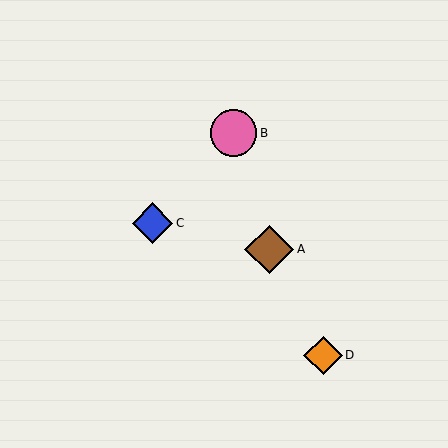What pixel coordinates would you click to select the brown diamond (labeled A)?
Click at (269, 249) to select the brown diamond A.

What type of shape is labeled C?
Shape C is a blue diamond.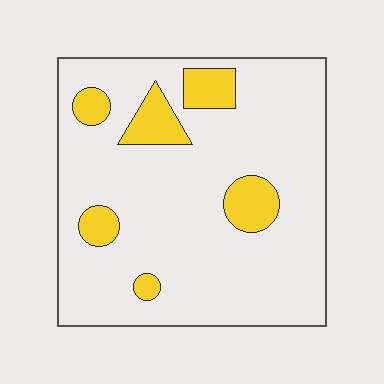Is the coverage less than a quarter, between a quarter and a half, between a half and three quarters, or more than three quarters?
Less than a quarter.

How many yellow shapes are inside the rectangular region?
6.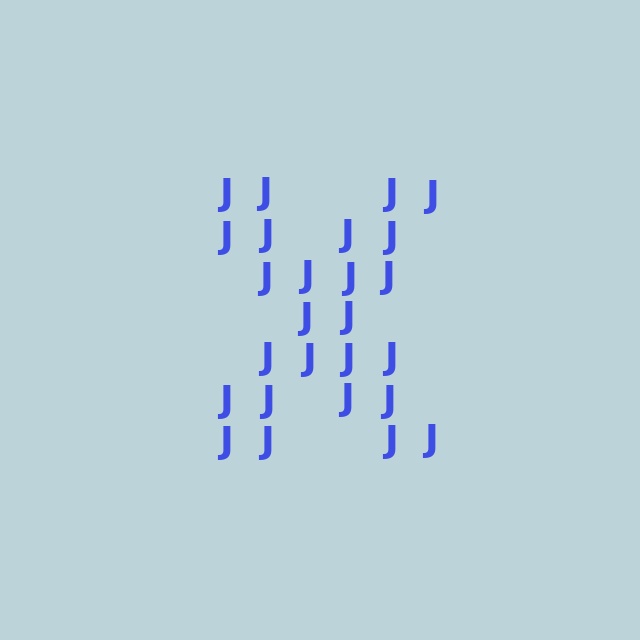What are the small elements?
The small elements are letter J's.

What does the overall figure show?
The overall figure shows the letter X.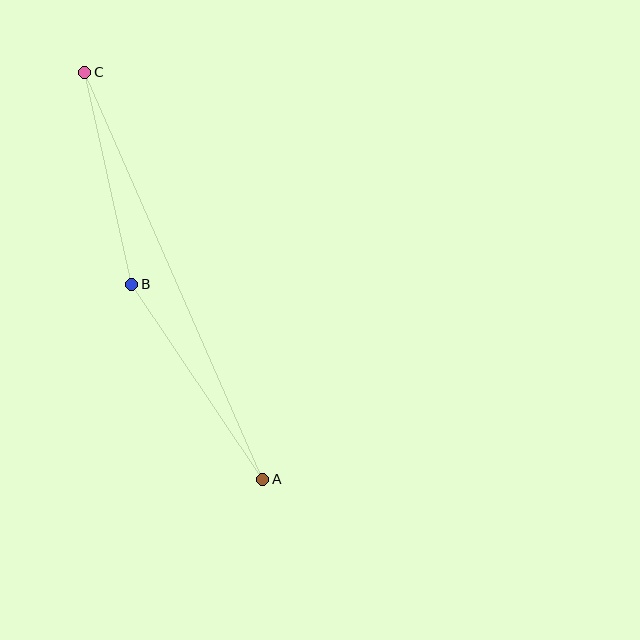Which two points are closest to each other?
Points B and C are closest to each other.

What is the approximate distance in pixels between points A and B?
The distance between A and B is approximately 235 pixels.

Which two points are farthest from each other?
Points A and C are farthest from each other.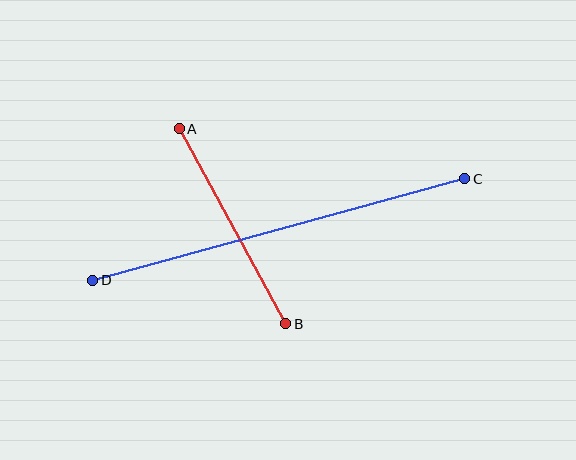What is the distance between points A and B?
The distance is approximately 222 pixels.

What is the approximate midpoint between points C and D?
The midpoint is at approximately (279, 230) pixels.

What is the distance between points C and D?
The distance is approximately 386 pixels.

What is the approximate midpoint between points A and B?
The midpoint is at approximately (233, 226) pixels.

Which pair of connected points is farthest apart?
Points C and D are farthest apart.